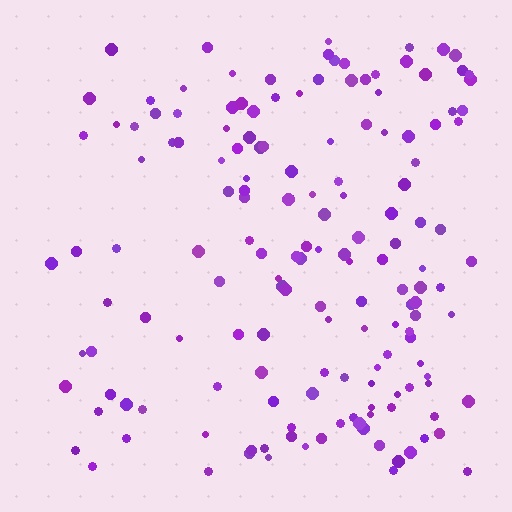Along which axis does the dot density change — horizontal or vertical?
Horizontal.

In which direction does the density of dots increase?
From left to right, with the right side densest.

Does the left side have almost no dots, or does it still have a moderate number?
Still a moderate number, just noticeably fewer than the right.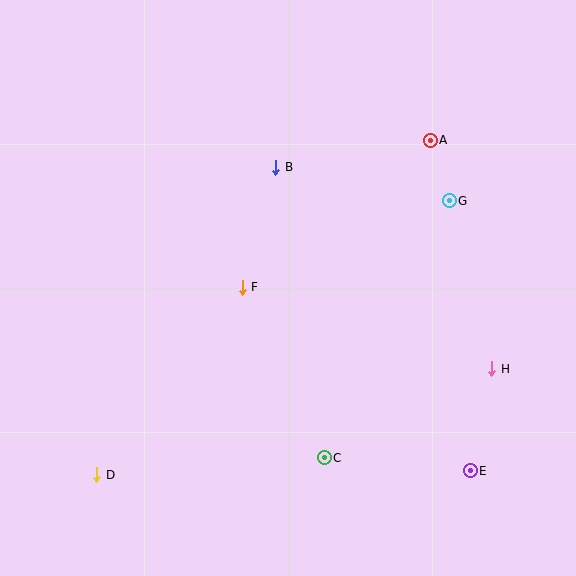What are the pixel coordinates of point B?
Point B is at (276, 167).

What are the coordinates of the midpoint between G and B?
The midpoint between G and B is at (363, 184).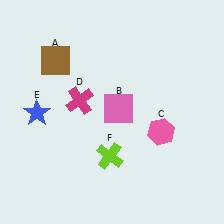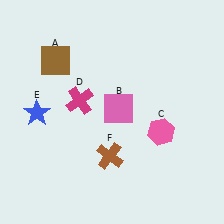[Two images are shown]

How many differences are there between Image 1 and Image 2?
There is 1 difference between the two images.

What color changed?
The cross (F) changed from lime in Image 1 to brown in Image 2.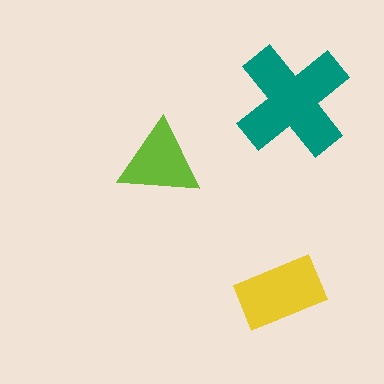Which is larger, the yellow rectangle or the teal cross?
The teal cross.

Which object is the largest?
The teal cross.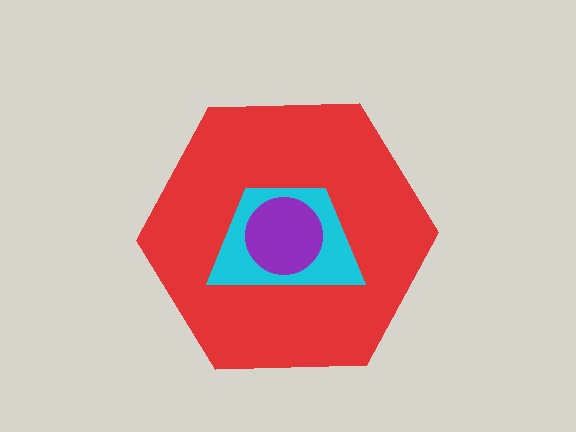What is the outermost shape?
The red hexagon.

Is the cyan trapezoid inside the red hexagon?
Yes.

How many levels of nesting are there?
3.